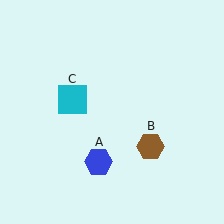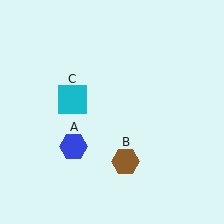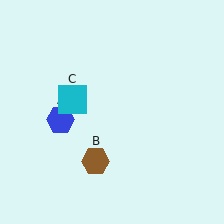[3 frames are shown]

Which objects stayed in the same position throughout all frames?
Cyan square (object C) remained stationary.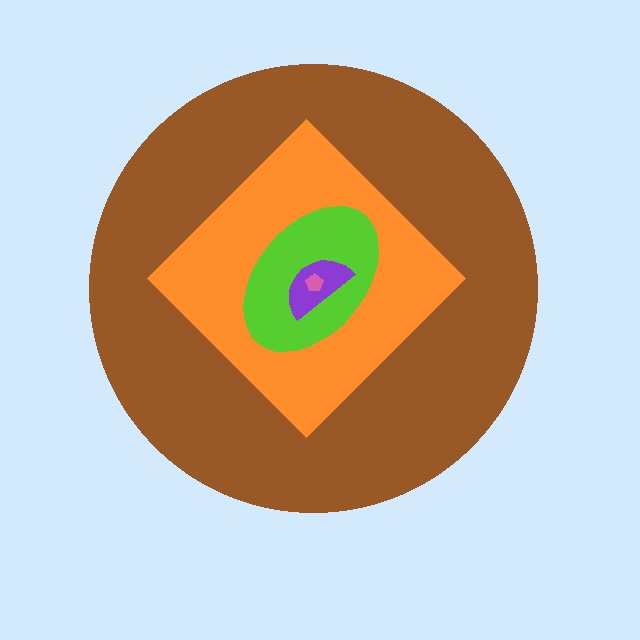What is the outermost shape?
The brown circle.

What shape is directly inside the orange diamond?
The lime ellipse.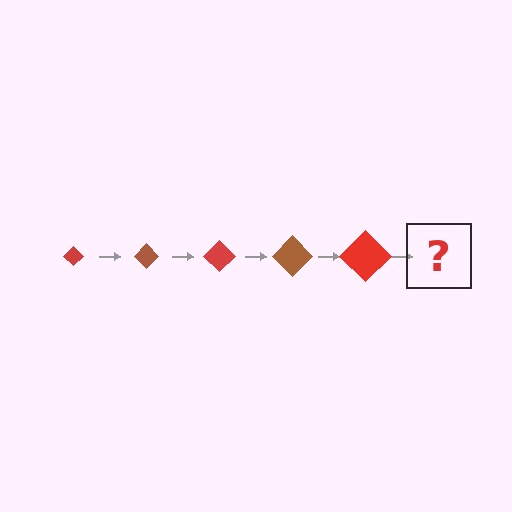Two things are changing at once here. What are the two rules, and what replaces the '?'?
The two rules are that the diamond grows larger each step and the color cycles through red and brown. The '?' should be a brown diamond, larger than the previous one.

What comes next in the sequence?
The next element should be a brown diamond, larger than the previous one.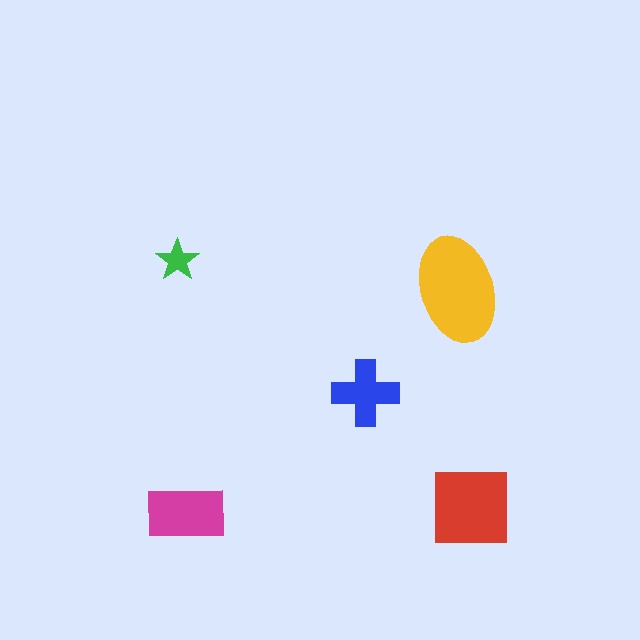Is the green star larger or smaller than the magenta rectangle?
Smaller.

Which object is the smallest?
The green star.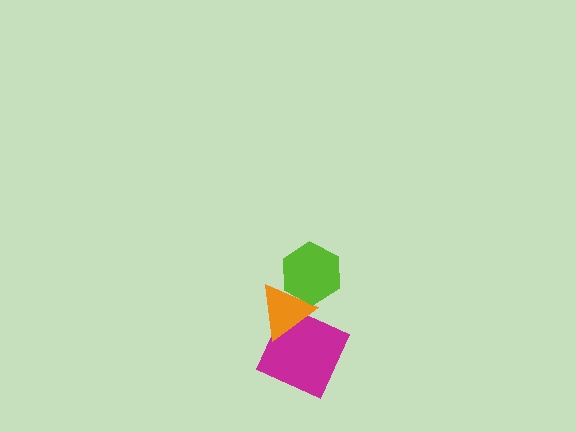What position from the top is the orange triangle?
The orange triangle is 2nd from the top.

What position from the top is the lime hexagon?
The lime hexagon is 1st from the top.